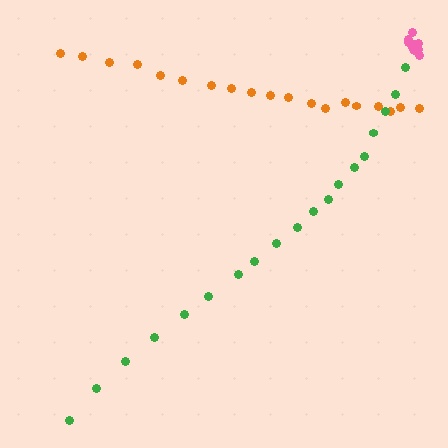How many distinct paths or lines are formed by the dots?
There are 3 distinct paths.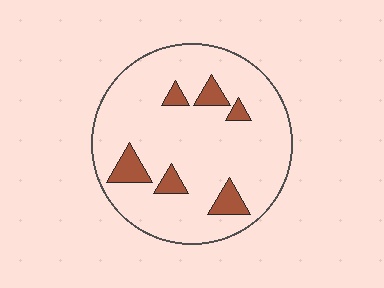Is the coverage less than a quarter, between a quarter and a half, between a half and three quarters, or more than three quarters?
Less than a quarter.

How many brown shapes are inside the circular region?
6.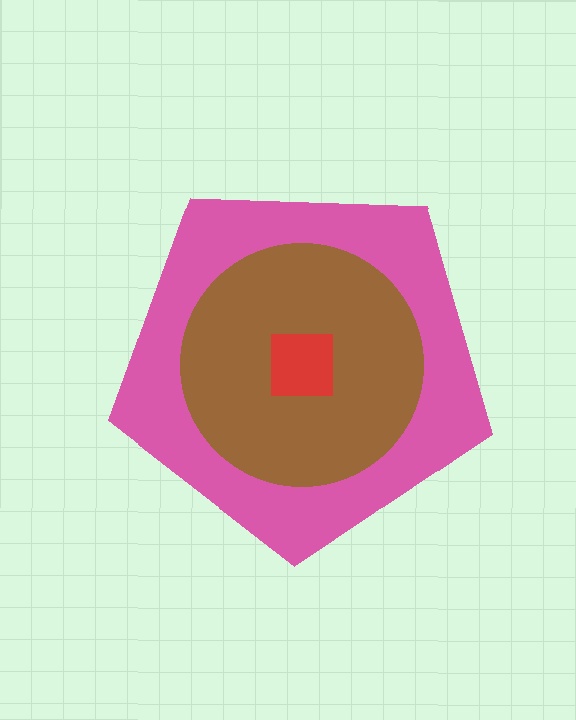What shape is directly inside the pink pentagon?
The brown circle.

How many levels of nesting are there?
3.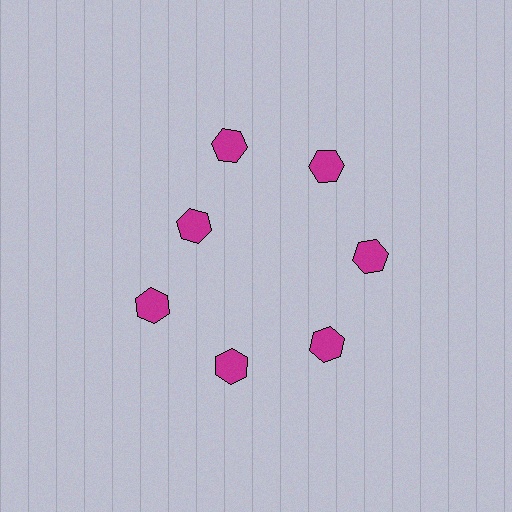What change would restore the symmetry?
The symmetry would be restored by moving it outward, back onto the ring so that all 7 hexagons sit at equal angles and equal distance from the center.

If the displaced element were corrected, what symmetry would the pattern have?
It would have 7-fold rotational symmetry — the pattern would map onto itself every 51 degrees.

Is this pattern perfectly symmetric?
No. The 7 magenta hexagons are arranged in a ring, but one element near the 10 o'clock position is pulled inward toward the center, breaking the 7-fold rotational symmetry.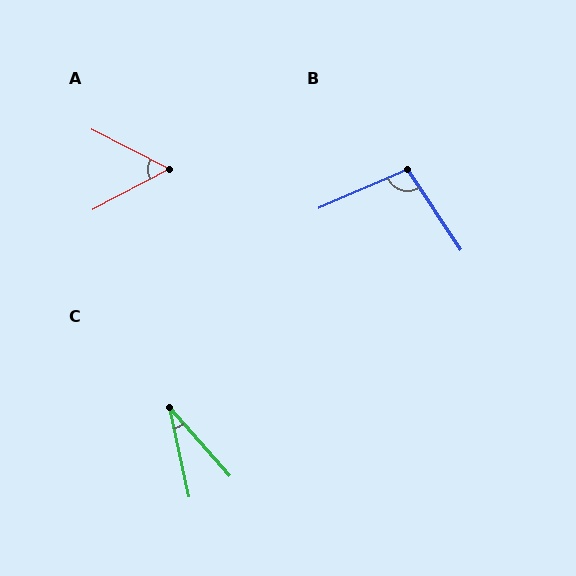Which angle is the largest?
B, at approximately 100 degrees.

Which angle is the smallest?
C, at approximately 29 degrees.